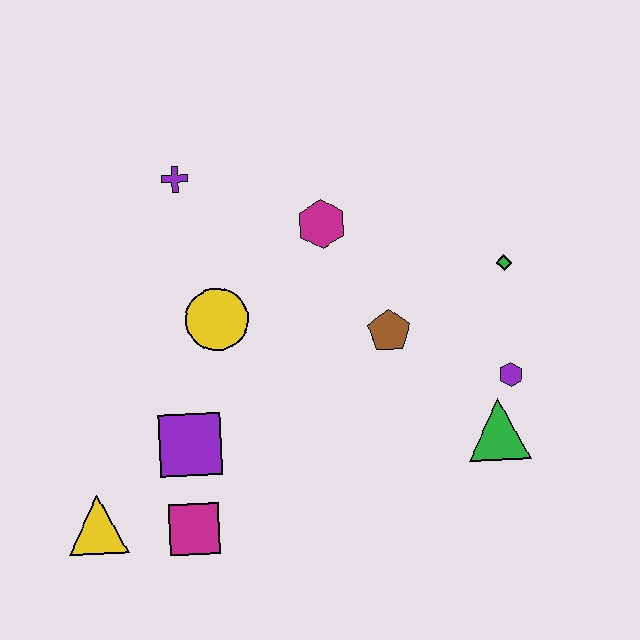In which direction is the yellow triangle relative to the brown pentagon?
The yellow triangle is to the left of the brown pentagon.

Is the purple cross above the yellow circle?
Yes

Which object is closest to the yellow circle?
The purple square is closest to the yellow circle.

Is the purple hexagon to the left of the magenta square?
No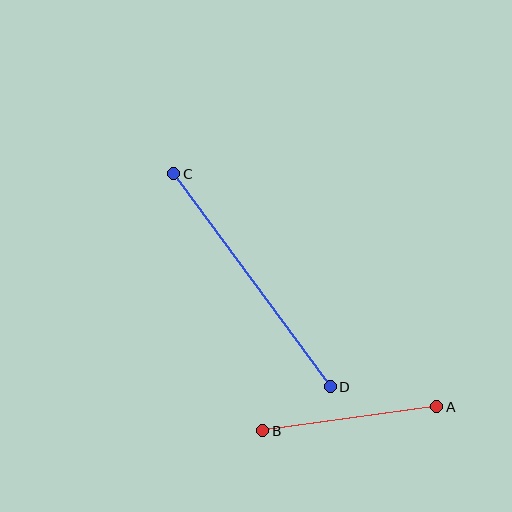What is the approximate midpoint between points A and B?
The midpoint is at approximately (350, 419) pixels.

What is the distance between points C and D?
The distance is approximately 265 pixels.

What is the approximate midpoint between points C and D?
The midpoint is at approximately (252, 280) pixels.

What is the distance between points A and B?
The distance is approximately 176 pixels.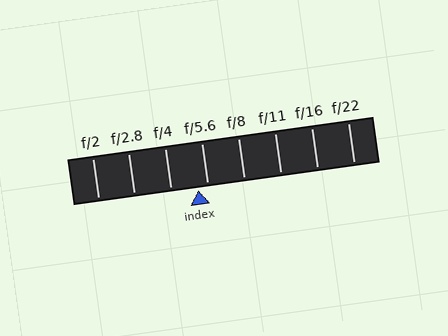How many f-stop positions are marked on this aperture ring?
There are 8 f-stop positions marked.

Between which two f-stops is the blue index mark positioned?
The index mark is between f/4 and f/5.6.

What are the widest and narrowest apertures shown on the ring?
The widest aperture shown is f/2 and the narrowest is f/22.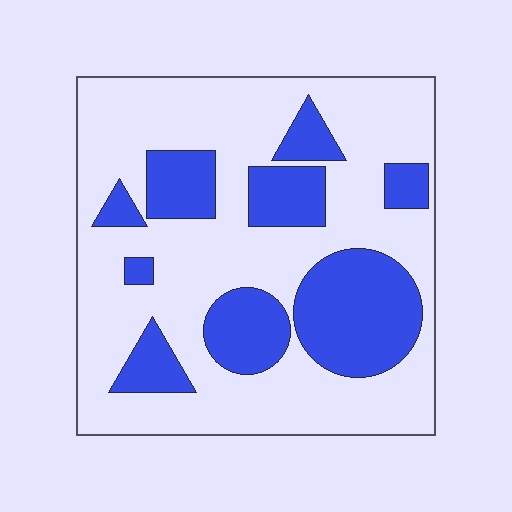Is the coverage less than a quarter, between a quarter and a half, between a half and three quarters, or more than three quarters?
Between a quarter and a half.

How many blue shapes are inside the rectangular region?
9.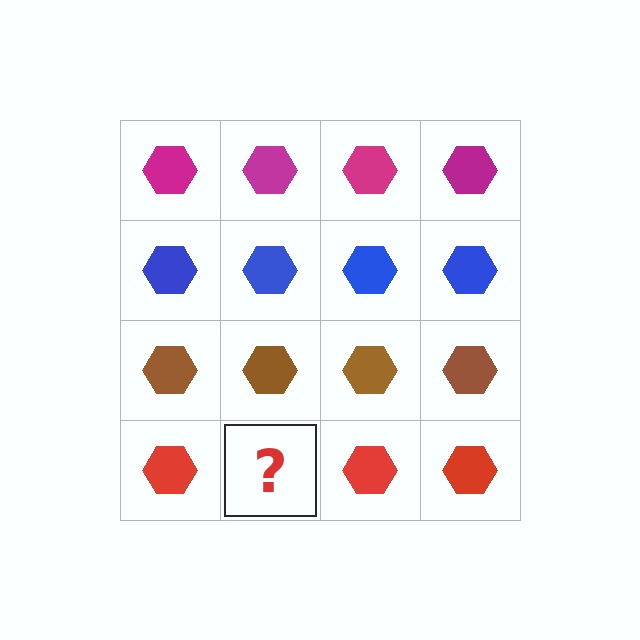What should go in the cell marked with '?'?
The missing cell should contain a red hexagon.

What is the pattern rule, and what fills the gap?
The rule is that each row has a consistent color. The gap should be filled with a red hexagon.